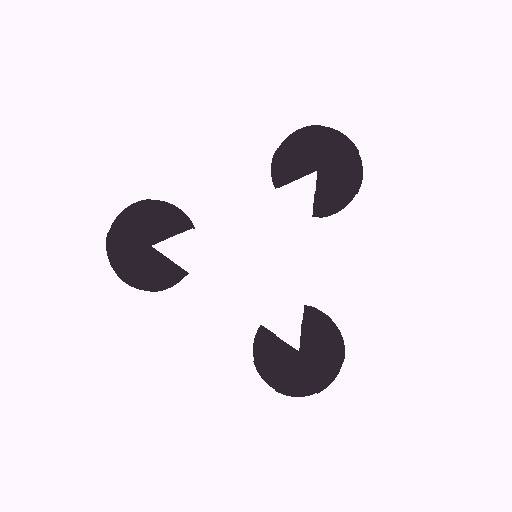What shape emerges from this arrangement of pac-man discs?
An illusory triangle — its edges are inferred from the aligned wedge cuts in the pac-man discs, not physically drawn.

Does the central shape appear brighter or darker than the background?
It typically appears slightly brighter than the background, even though no actual brightness change is drawn.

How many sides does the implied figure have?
3 sides.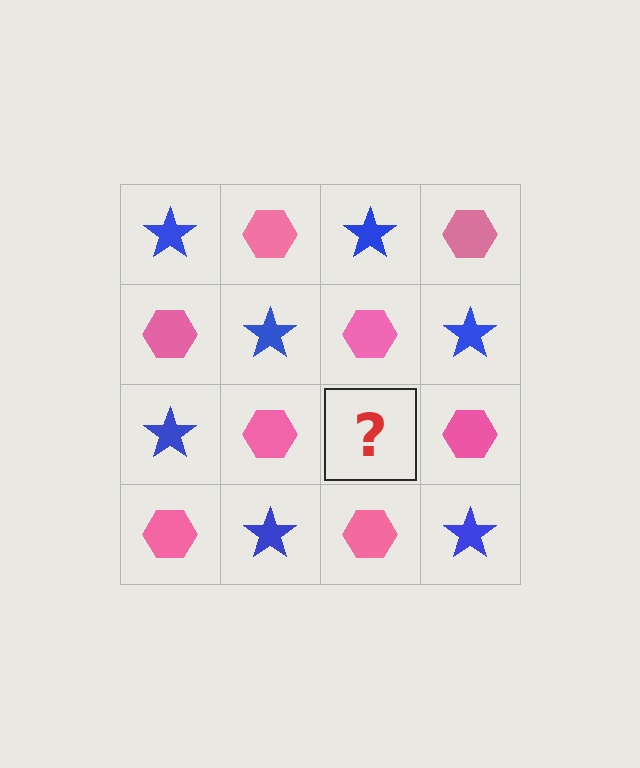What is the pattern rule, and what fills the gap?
The rule is that it alternates blue star and pink hexagon in a checkerboard pattern. The gap should be filled with a blue star.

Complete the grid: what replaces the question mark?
The question mark should be replaced with a blue star.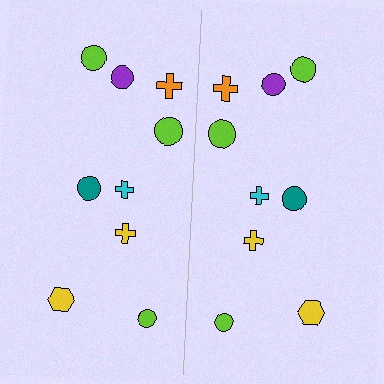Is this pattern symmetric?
Yes, this pattern has bilateral (reflection) symmetry.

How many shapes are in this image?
There are 18 shapes in this image.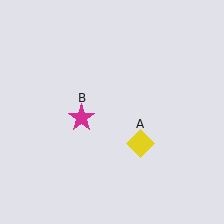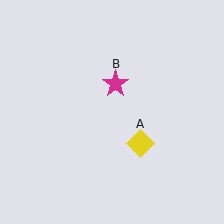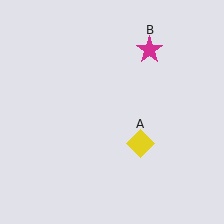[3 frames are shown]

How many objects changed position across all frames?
1 object changed position: magenta star (object B).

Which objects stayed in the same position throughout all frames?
Yellow diamond (object A) remained stationary.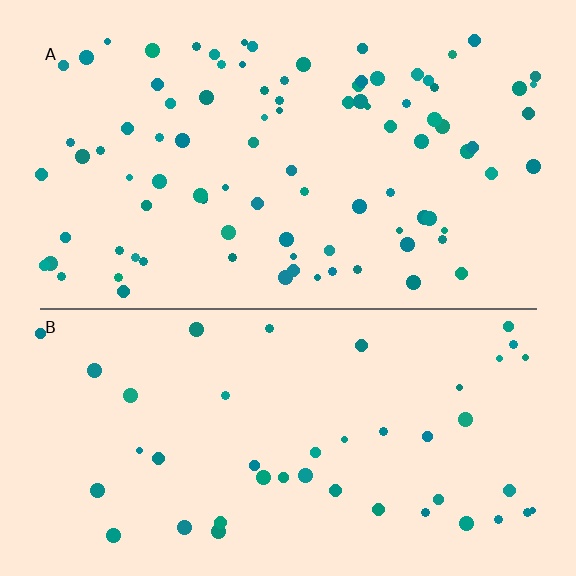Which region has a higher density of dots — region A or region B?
A (the top).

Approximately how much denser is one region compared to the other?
Approximately 2.1× — region A over region B.